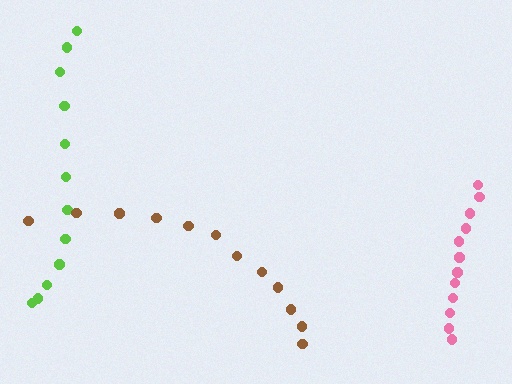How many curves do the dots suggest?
There are 3 distinct paths.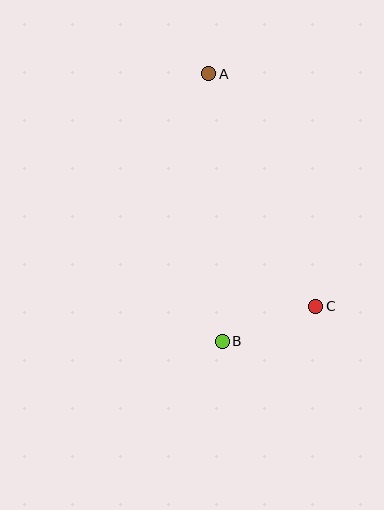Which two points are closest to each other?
Points B and C are closest to each other.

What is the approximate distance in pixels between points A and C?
The distance between A and C is approximately 256 pixels.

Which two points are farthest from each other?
Points A and B are farthest from each other.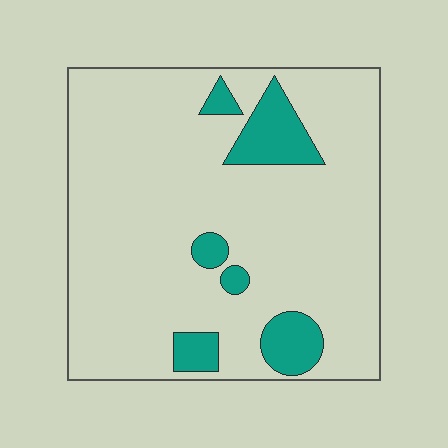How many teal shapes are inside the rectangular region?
6.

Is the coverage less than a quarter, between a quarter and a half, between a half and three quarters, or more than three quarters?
Less than a quarter.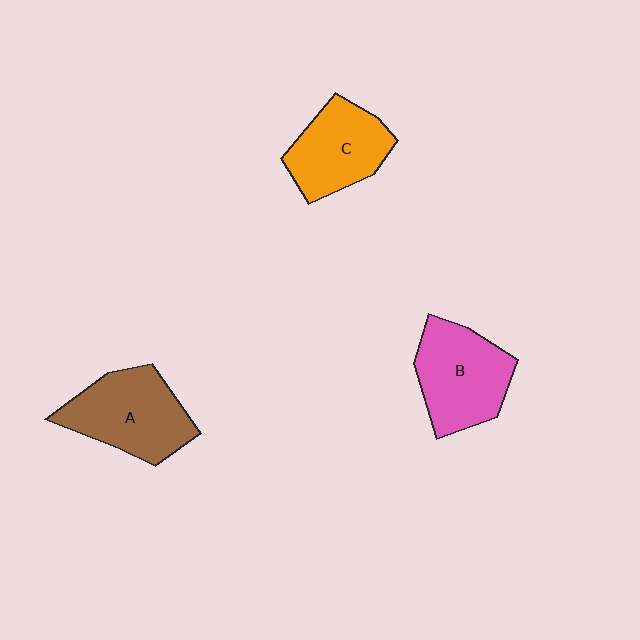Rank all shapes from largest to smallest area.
From largest to smallest: A (brown), B (pink), C (orange).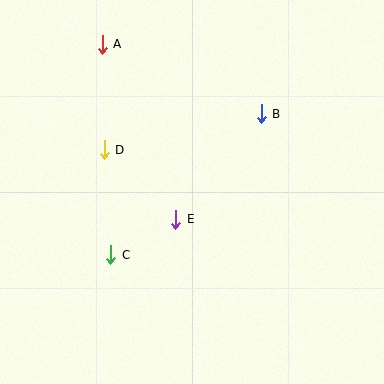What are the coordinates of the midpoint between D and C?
The midpoint between D and C is at (107, 202).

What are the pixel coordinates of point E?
Point E is at (176, 219).